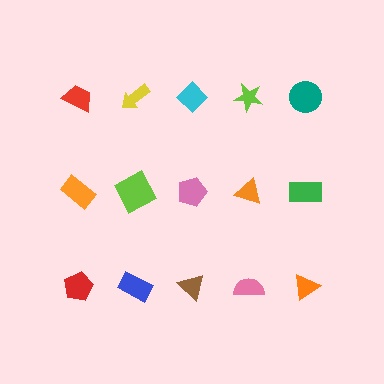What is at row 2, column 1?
An orange rectangle.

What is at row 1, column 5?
A teal circle.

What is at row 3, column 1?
A red pentagon.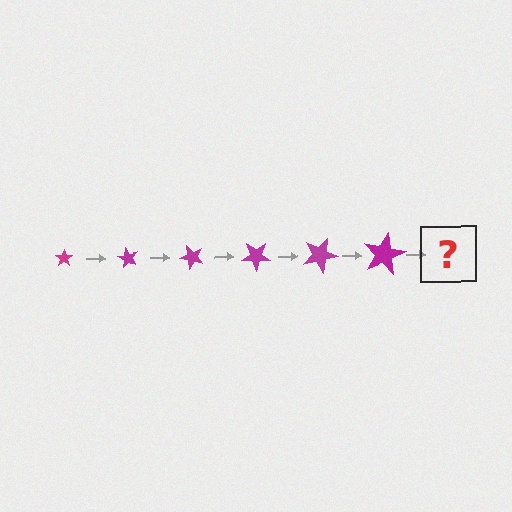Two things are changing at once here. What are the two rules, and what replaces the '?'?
The two rules are that the star grows larger each step and it rotates 60 degrees each step. The '?' should be a star, larger than the previous one and rotated 360 degrees from the start.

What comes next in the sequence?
The next element should be a star, larger than the previous one and rotated 360 degrees from the start.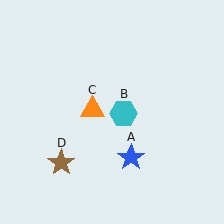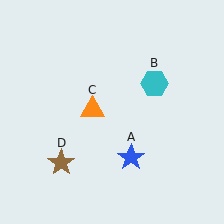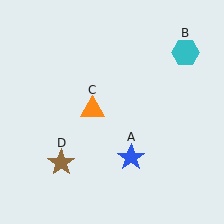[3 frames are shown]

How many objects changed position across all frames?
1 object changed position: cyan hexagon (object B).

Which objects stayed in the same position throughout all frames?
Blue star (object A) and orange triangle (object C) and brown star (object D) remained stationary.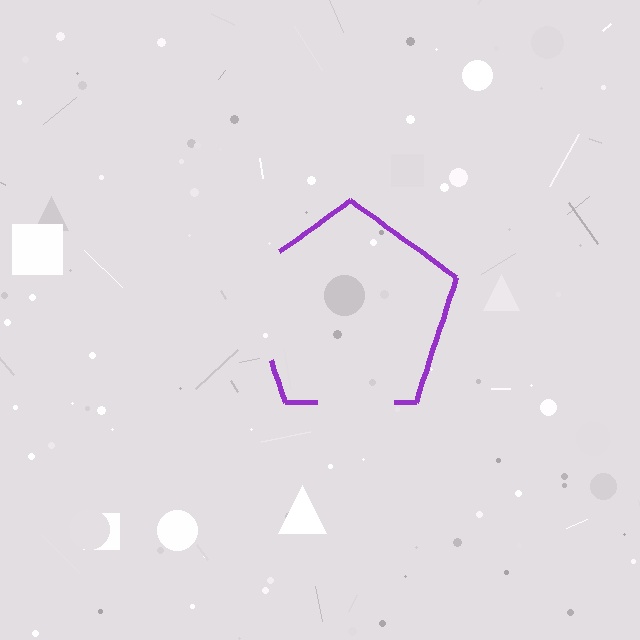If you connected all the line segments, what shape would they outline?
They would outline a pentagon.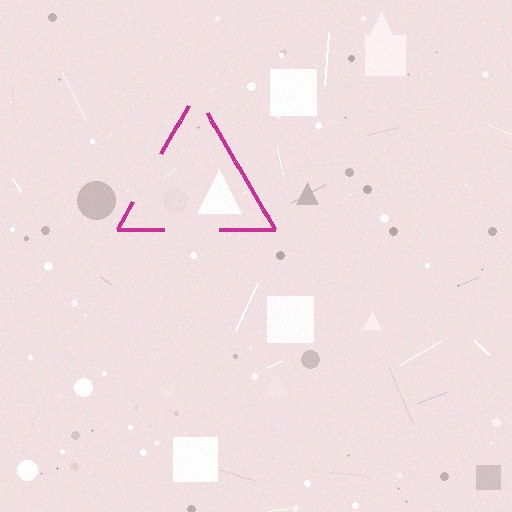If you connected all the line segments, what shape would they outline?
They would outline a triangle.